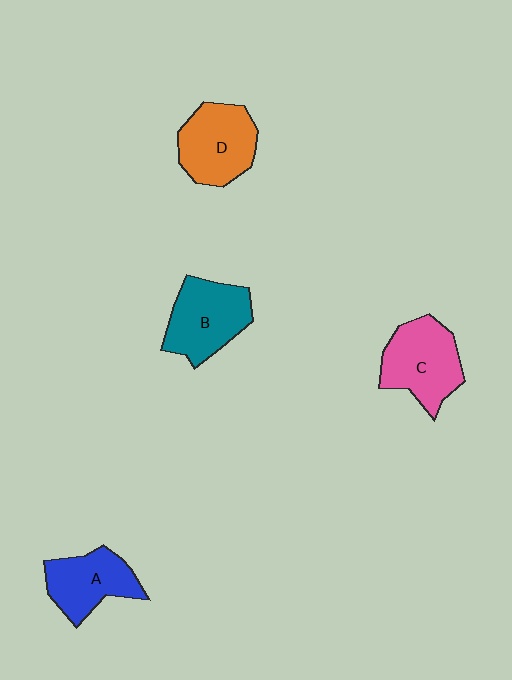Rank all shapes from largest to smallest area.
From largest to smallest: C (pink), B (teal), D (orange), A (blue).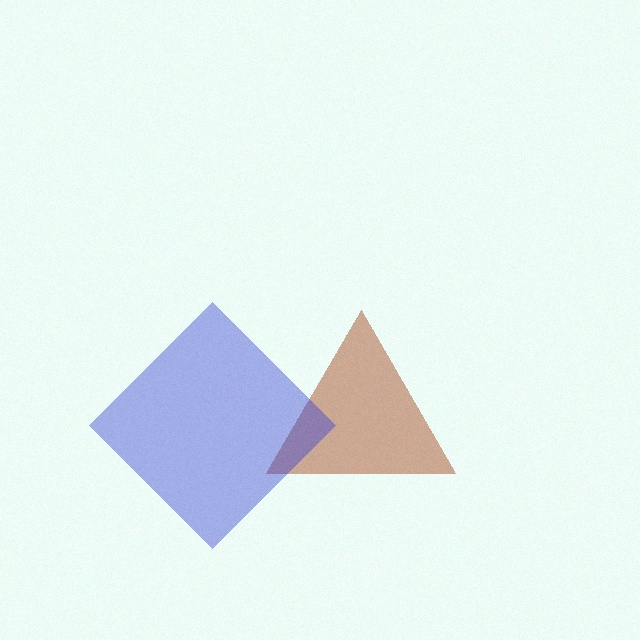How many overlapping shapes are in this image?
There are 2 overlapping shapes in the image.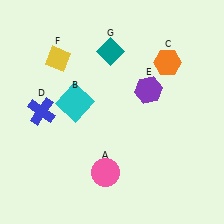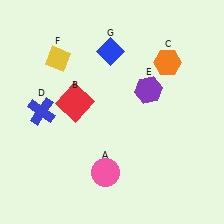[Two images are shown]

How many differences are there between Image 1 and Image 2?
There are 2 differences between the two images.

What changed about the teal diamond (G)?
In Image 1, G is teal. In Image 2, it changed to blue.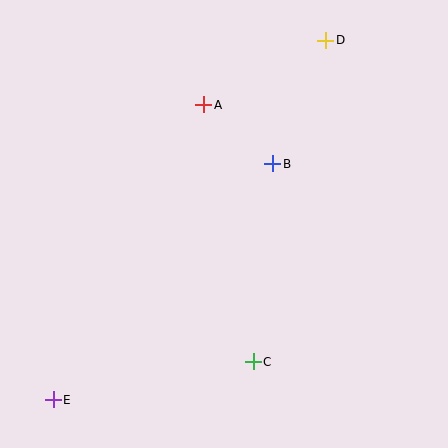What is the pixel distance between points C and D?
The distance between C and D is 330 pixels.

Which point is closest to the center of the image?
Point B at (273, 164) is closest to the center.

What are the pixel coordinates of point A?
Point A is at (204, 105).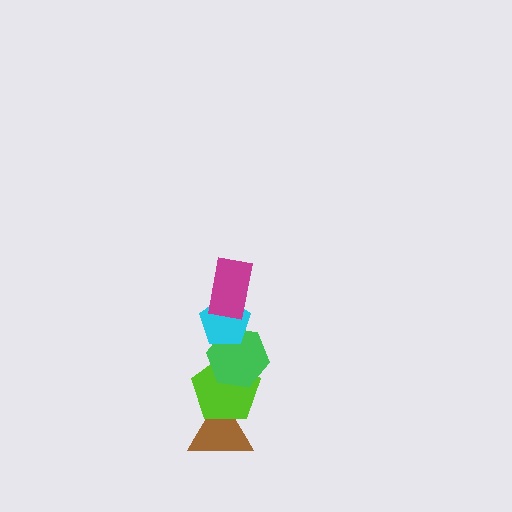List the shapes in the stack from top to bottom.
From top to bottom: the magenta rectangle, the cyan pentagon, the green hexagon, the lime pentagon, the brown triangle.